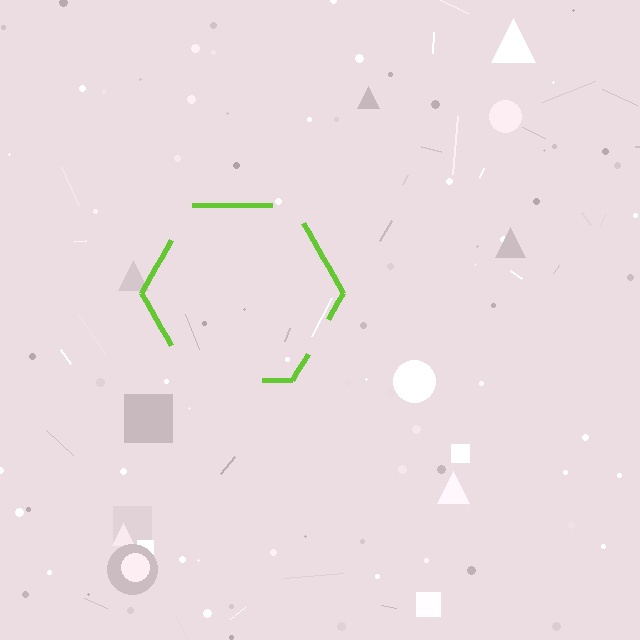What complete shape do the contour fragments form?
The contour fragments form a hexagon.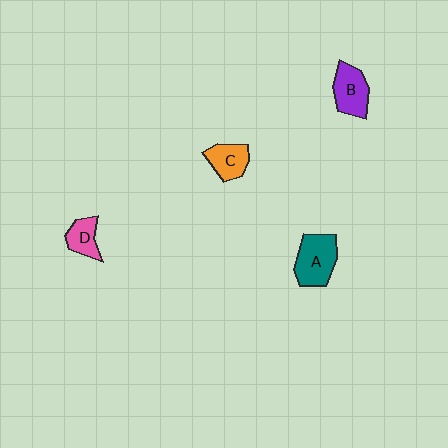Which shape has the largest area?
Shape A (teal).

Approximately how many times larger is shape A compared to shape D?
Approximately 1.8 times.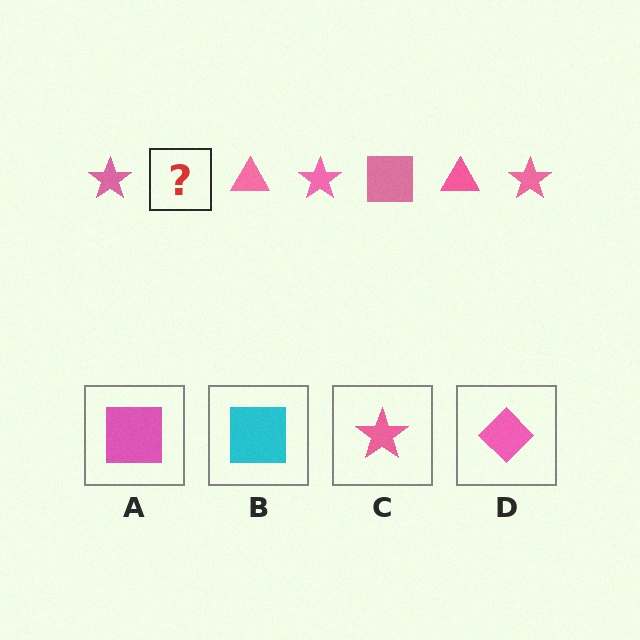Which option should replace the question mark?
Option A.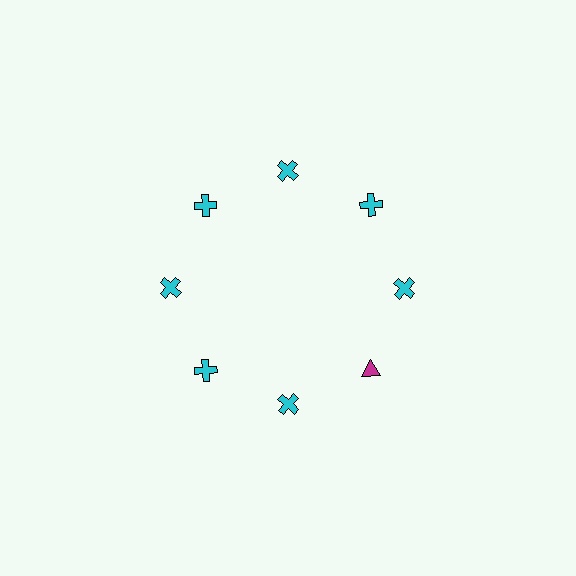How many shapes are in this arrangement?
There are 8 shapes arranged in a ring pattern.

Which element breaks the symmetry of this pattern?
The magenta triangle at roughly the 4 o'clock position breaks the symmetry. All other shapes are cyan crosses.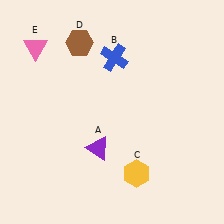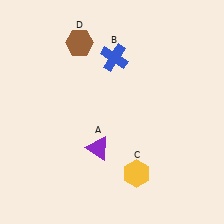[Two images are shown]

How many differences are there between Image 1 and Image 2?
There is 1 difference between the two images.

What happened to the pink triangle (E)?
The pink triangle (E) was removed in Image 2. It was in the top-left area of Image 1.